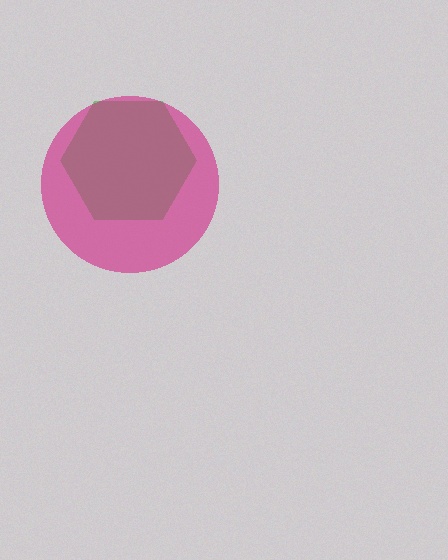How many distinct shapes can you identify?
There are 2 distinct shapes: a green hexagon, a magenta circle.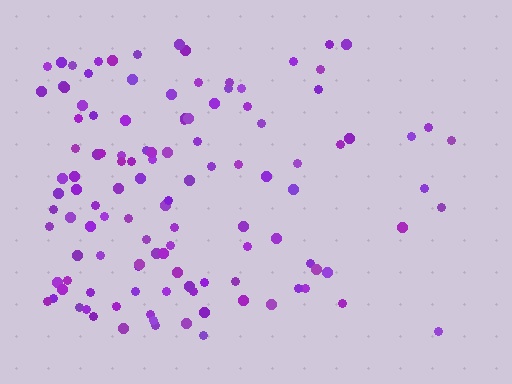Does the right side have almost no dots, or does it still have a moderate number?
Still a moderate number, just noticeably fewer than the left.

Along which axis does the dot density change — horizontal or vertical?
Horizontal.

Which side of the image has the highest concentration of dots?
The left.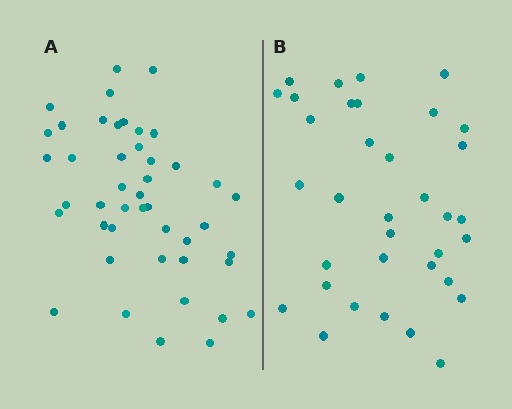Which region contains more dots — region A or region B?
Region A (the left region) has more dots.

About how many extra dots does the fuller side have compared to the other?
Region A has roughly 10 or so more dots than region B.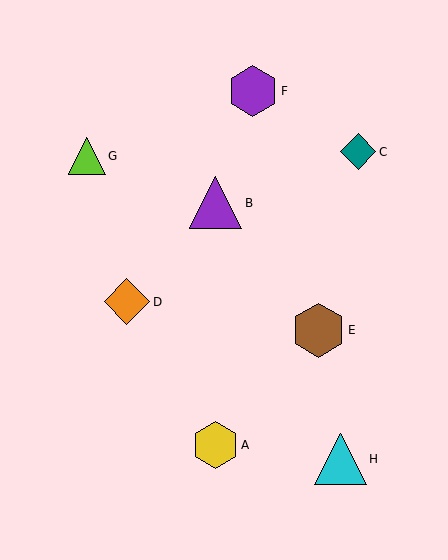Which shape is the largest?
The brown hexagon (labeled E) is the largest.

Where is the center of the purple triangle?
The center of the purple triangle is at (216, 203).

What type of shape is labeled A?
Shape A is a yellow hexagon.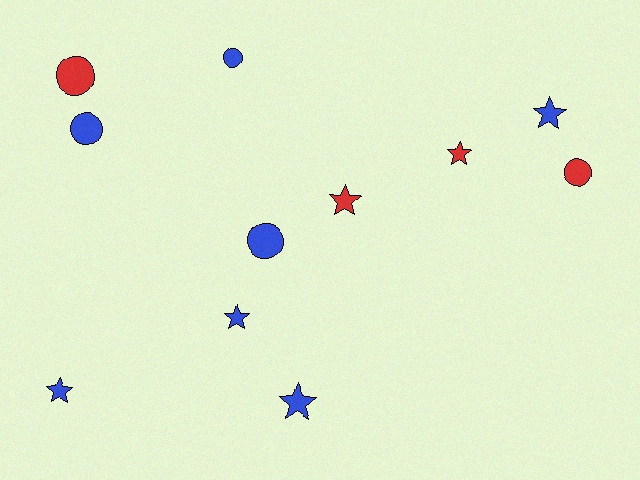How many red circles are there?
There are 2 red circles.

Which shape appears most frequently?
Star, with 6 objects.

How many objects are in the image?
There are 11 objects.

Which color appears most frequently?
Blue, with 7 objects.